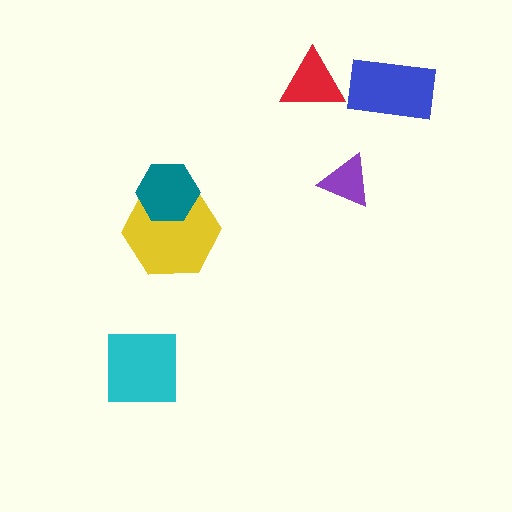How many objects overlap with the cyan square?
0 objects overlap with the cyan square.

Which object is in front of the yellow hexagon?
The teal hexagon is in front of the yellow hexagon.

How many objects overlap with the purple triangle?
0 objects overlap with the purple triangle.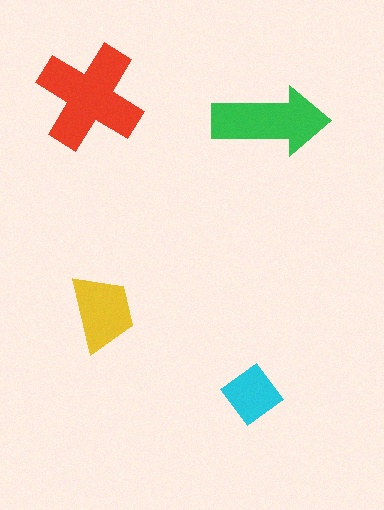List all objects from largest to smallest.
The red cross, the green arrow, the yellow trapezoid, the cyan diamond.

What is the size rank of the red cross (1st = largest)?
1st.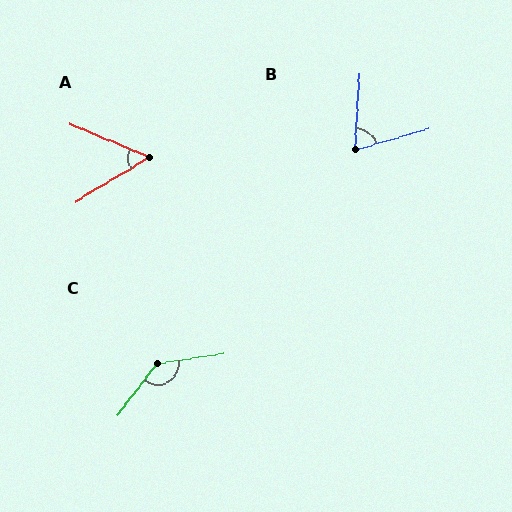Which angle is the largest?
C, at approximately 136 degrees.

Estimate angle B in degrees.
Approximately 70 degrees.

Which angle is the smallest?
A, at approximately 54 degrees.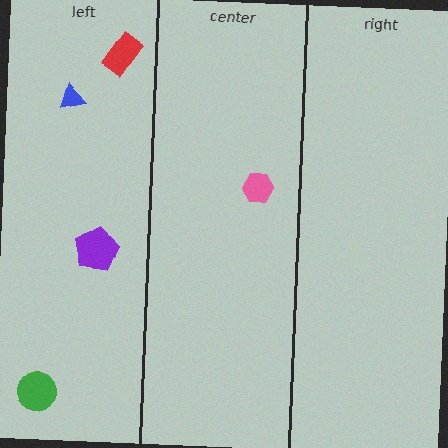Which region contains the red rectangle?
The left region.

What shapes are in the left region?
The red rectangle, the purple pentagon, the blue triangle, the green circle.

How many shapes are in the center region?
1.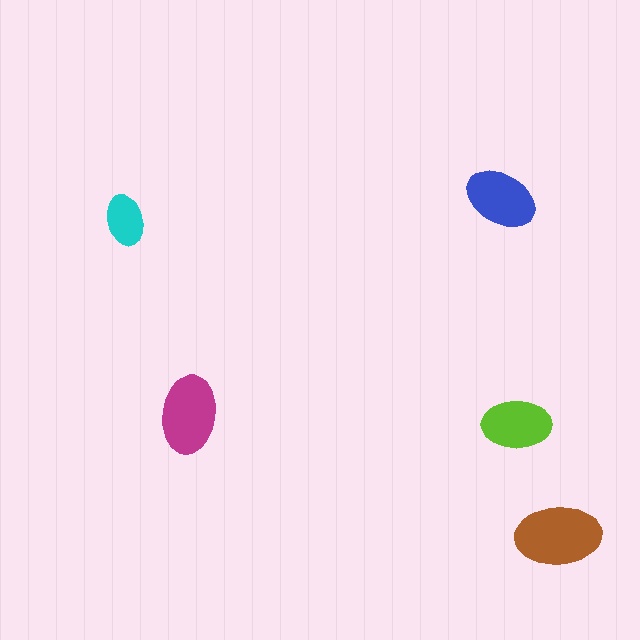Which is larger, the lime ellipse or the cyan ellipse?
The lime one.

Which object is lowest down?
The brown ellipse is bottommost.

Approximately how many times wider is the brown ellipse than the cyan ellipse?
About 1.5 times wider.